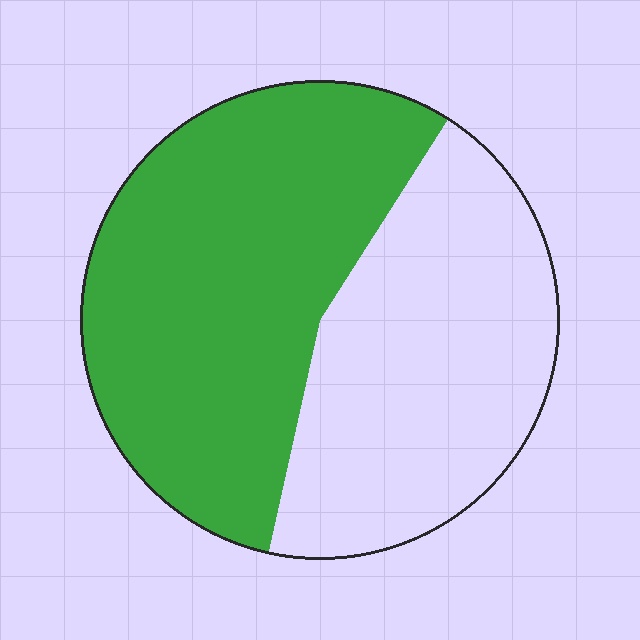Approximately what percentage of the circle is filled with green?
Approximately 55%.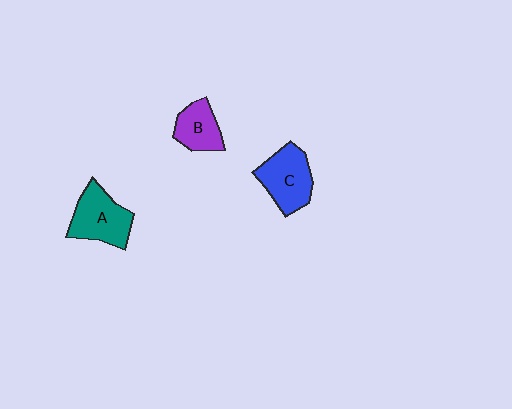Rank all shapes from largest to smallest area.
From largest to smallest: A (teal), C (blue), B (purple).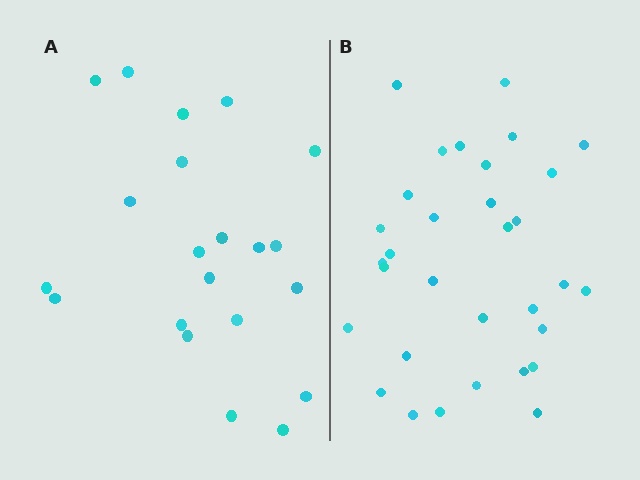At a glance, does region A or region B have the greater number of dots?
Region B (the right region) has more dots.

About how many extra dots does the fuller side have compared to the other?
Region B has roughly 12 or so more dots than region A.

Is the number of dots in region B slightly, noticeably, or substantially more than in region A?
Region B has substantially more. The ratio is roughly 1.5 to 1.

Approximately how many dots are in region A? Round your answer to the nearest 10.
About 20 dots. (The exact count is 21, which rounds to 20.)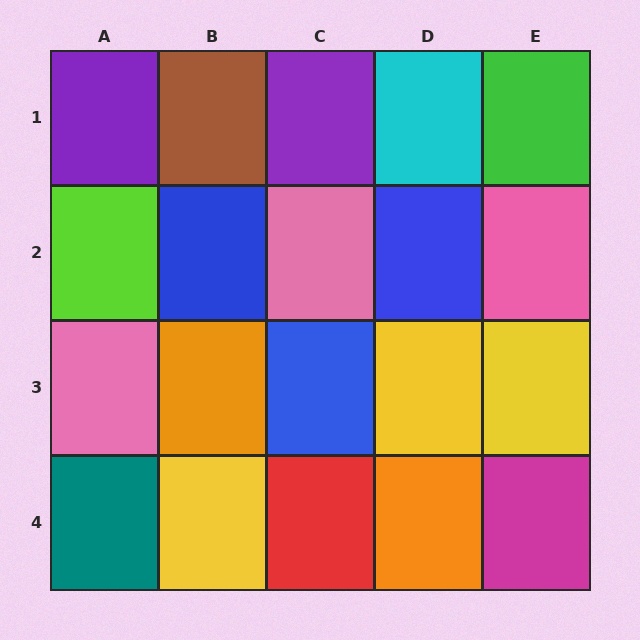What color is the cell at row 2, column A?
Lime.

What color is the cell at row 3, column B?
Orange.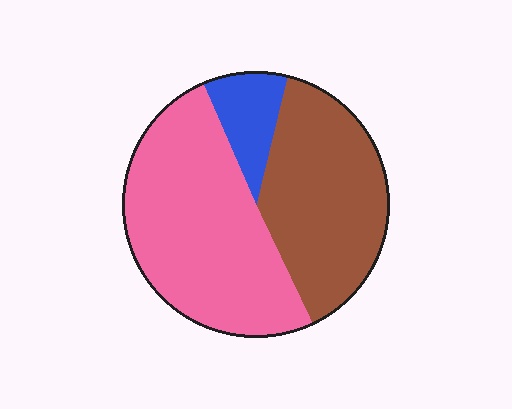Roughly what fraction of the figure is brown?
Brown covers around 40% of the figure.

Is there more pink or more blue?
Pink.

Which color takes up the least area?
Blue, at roughly 10%.